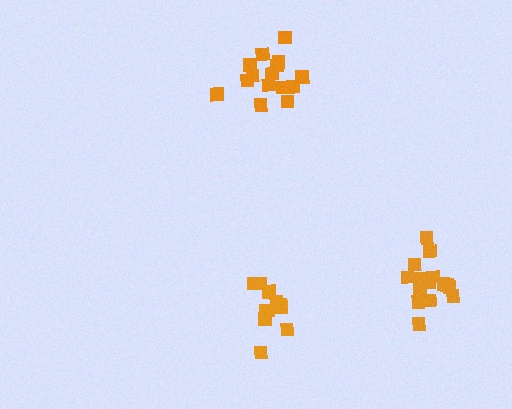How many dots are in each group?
Group 1: 15 dots, Group 2: 15 dots, Group 3: 11 dots (41 total).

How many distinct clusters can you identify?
There are 3 distinct clusters.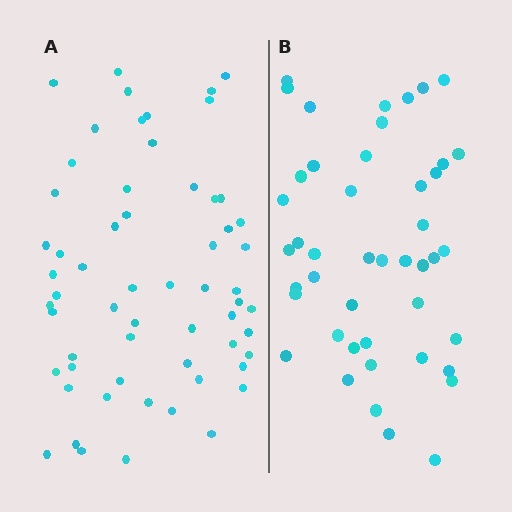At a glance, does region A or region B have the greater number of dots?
Region A (the left region) has more dots.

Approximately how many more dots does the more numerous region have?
Region A has approximately 15 more dots than region B.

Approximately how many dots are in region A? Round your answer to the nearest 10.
About 60 dots.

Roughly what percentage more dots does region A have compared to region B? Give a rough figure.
About 35% more.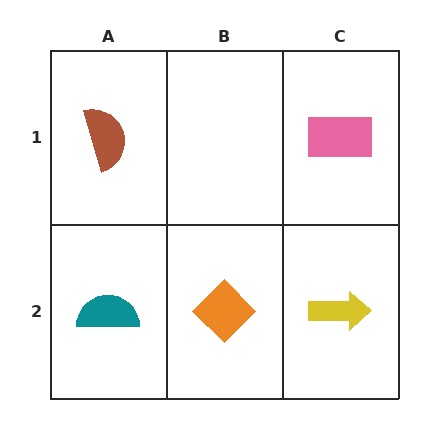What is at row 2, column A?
A teal semicircle.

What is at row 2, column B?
An orange diamond.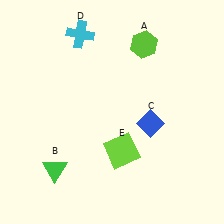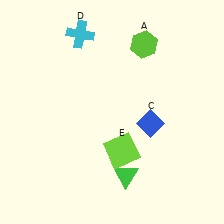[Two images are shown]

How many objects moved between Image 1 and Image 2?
1 object moved between the two images.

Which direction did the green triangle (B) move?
The green triangle (B) moved right.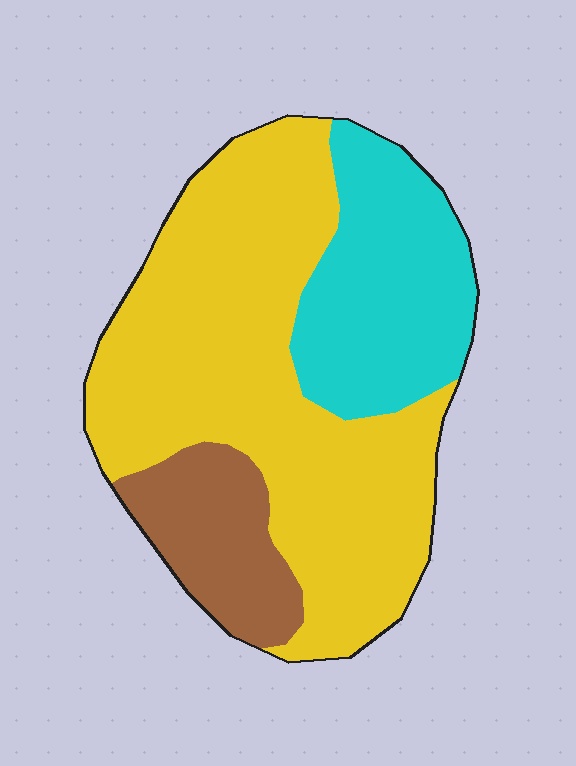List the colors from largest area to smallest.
From largest to smallest: yellow, cyan, brown.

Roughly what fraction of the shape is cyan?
Cyan covers 25% of the shape.